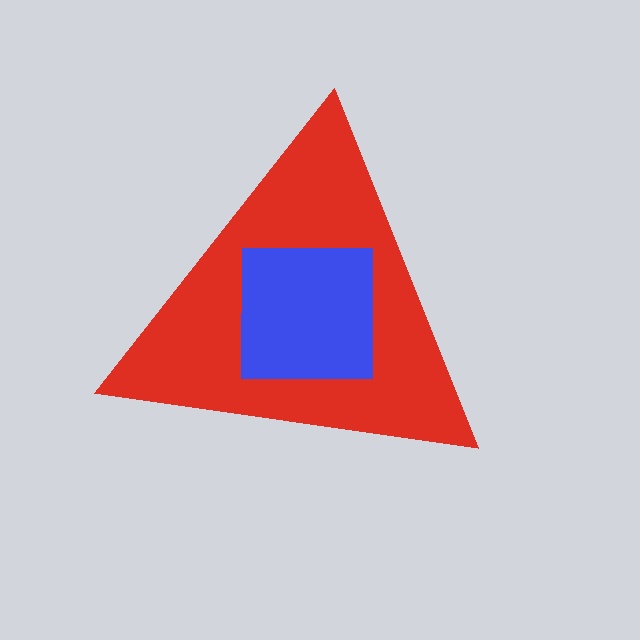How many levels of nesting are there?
2.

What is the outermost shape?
The red triangle.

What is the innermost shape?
The blue square.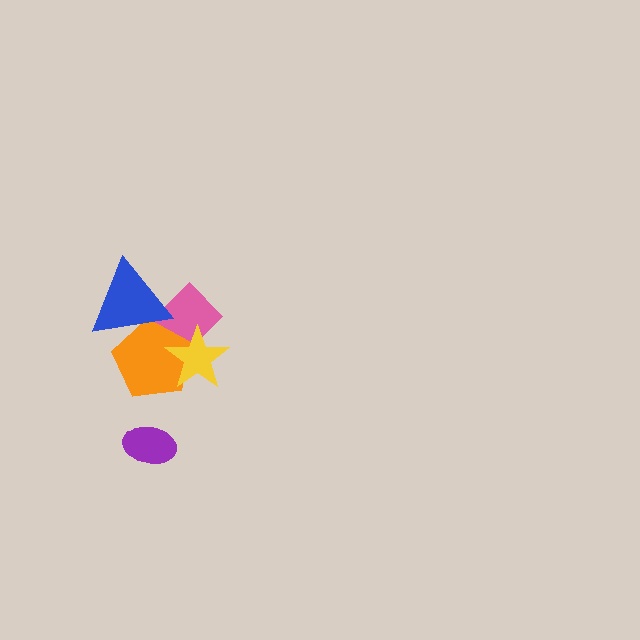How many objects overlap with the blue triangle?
2 objects overlap with the blue triangle.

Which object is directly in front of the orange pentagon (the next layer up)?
The blue triangle is directly in front of the orange pentagon.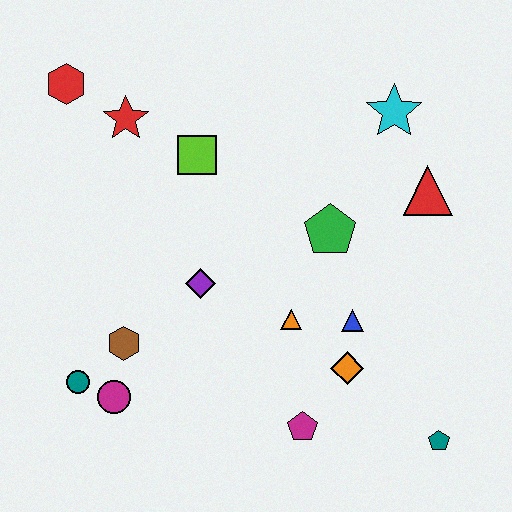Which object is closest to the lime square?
The red star is closest to the lime square.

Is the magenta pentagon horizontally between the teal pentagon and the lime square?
Yes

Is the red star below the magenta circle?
No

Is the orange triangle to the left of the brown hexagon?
No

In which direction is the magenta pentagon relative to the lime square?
The magenta pentagon is below the lime square.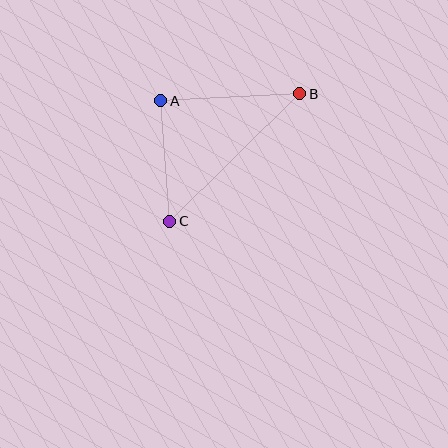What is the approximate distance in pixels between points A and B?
The distance between A and B is approximately 139 pixels.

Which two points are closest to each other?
Points A and C are closest to each other.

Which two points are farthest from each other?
Points B and C are farthest from each other.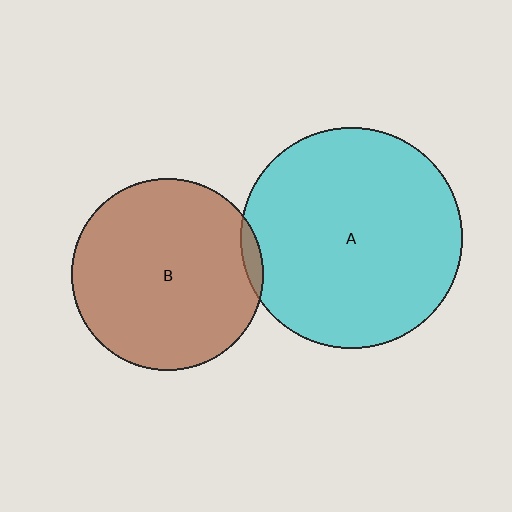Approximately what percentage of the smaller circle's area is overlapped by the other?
Approximately 5%.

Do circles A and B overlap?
Yes.